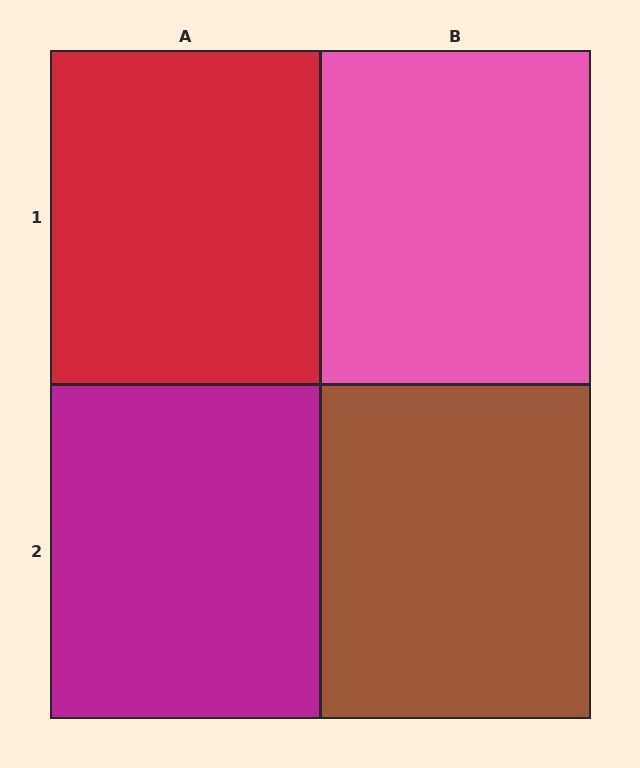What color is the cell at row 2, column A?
Magenta.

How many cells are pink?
1 cell is pink.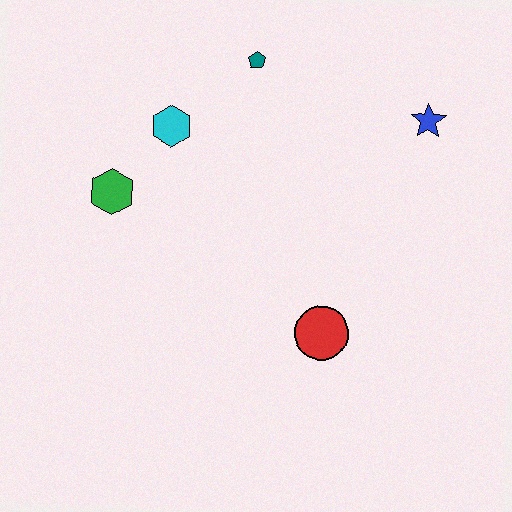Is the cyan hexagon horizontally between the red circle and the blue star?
No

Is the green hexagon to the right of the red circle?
No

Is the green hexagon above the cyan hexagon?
No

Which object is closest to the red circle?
The blue star is closest to the red circle.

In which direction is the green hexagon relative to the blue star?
The green hexagon is to the left of the blue star.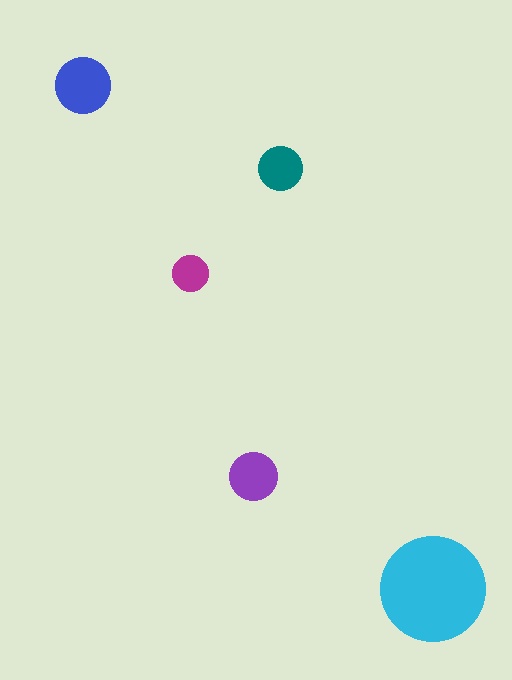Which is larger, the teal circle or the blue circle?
The blue one.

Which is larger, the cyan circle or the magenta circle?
The cyan one.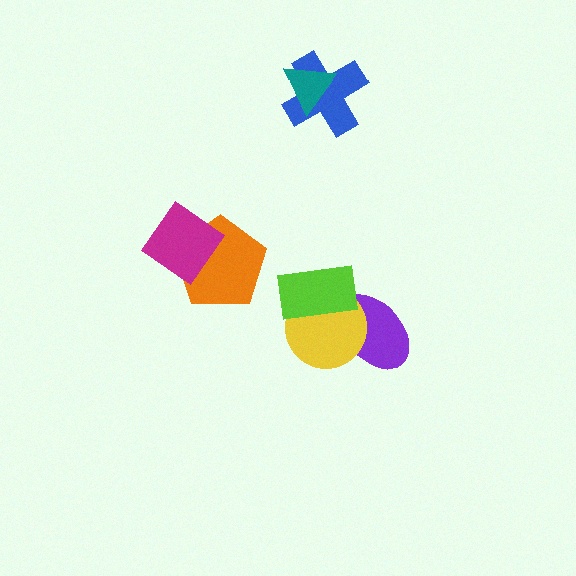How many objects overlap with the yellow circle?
2 objects overlap with the yellow circle.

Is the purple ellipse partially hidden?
Yes, it is partially covered by another shape.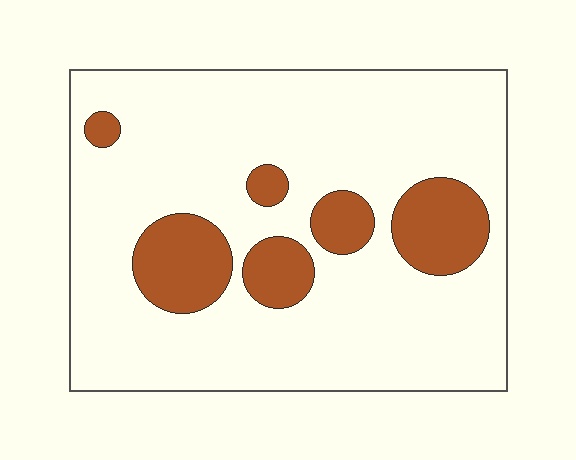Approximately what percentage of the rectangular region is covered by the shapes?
Approximately 20%.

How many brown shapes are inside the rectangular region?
6.